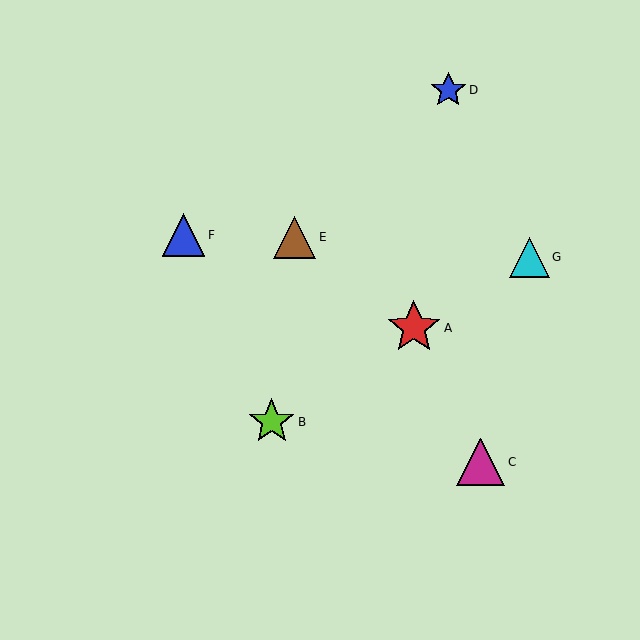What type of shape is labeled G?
Shape G is a cyan triangle.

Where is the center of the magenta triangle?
The center of the magenta triangle is at (481, 462).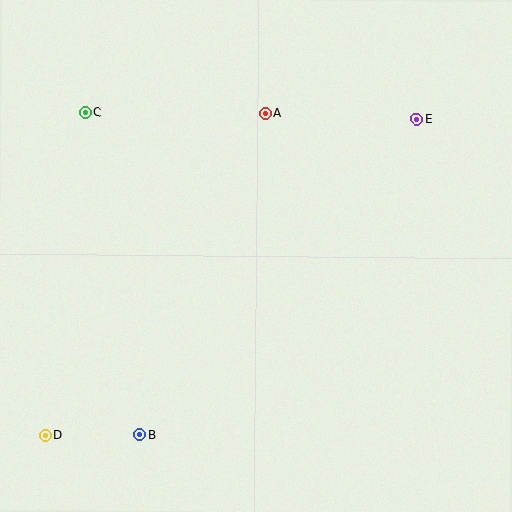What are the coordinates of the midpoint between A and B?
The midpoint between A and B is at (203, 274).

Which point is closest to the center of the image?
Point A at (265, 114) is closest to the center.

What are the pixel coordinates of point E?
Point E is at (417, 119).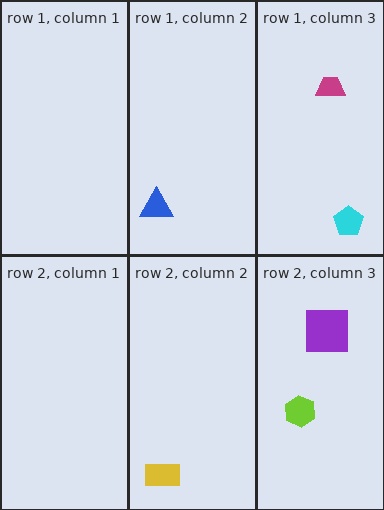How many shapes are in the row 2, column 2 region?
1.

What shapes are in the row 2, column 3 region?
The lime hexagon, the purple square.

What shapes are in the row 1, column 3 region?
The cyan pentagon, the magenta trapezoid.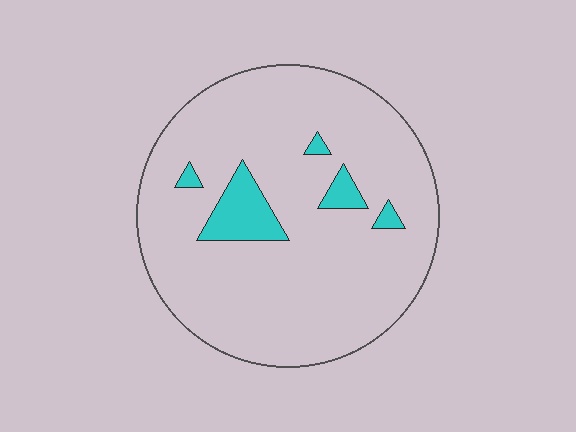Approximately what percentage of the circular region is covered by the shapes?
Approximately 10%.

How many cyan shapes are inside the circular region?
5.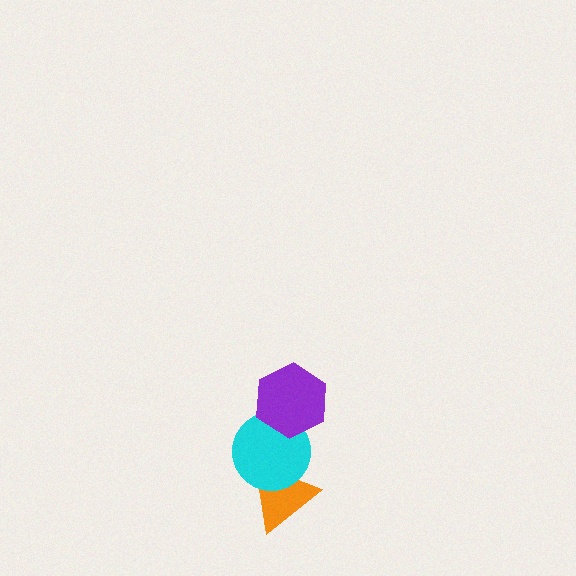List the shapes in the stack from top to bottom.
From top to bottom: the purple hexagon, the cyan circle, the orange triangle.